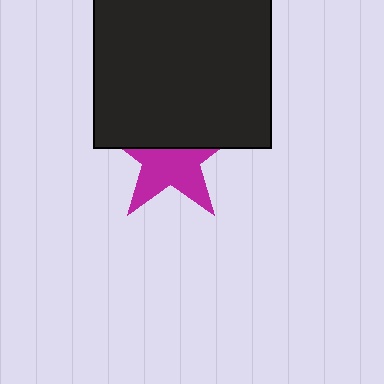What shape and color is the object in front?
The object in front is a black rectangle.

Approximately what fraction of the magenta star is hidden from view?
Roughly 47% of the magenta star is hidden behind the black rectangle.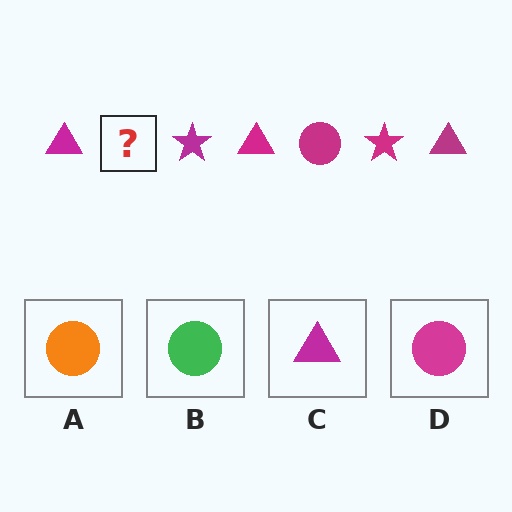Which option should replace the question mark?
Option D.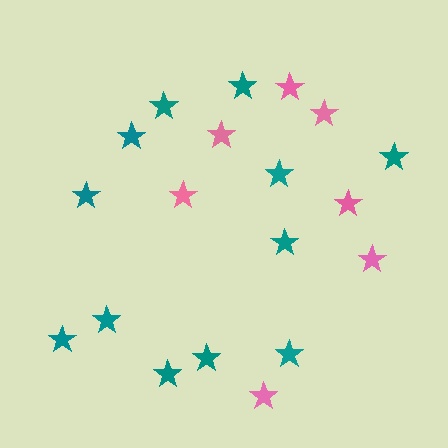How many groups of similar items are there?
There are 2 groups: one group of pink stars (7) and one group of teal stars (12).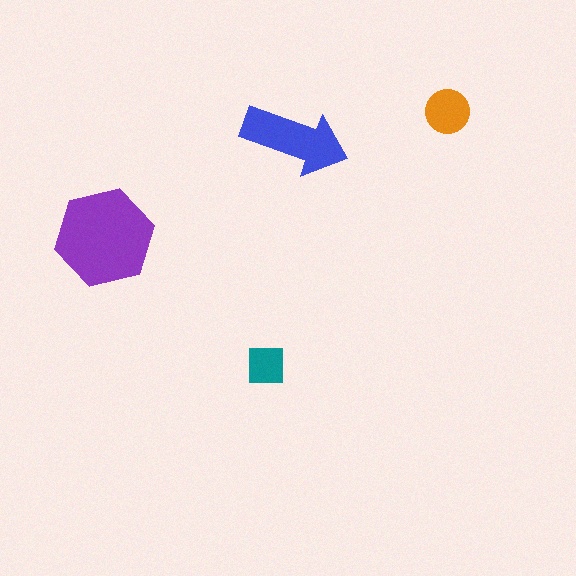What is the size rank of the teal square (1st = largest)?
4th.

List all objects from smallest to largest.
The teal square, the orange circle, the blue arrow, the purple hexagon.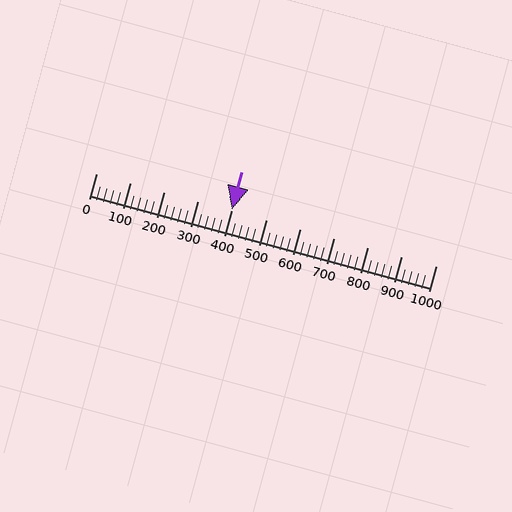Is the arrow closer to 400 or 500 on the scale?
The arrow is closer to 400.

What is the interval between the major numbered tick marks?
The major tick marks are spaced 100 units apart.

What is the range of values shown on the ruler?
The ruler shows values from 0 to 1000.